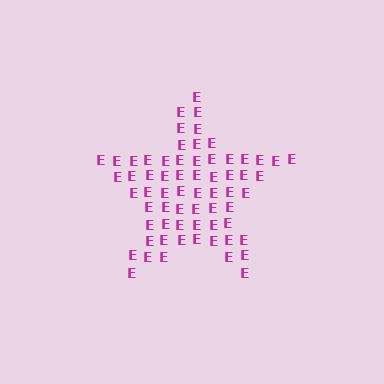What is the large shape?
The large shape is a star.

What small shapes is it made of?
It is made of small letter E's.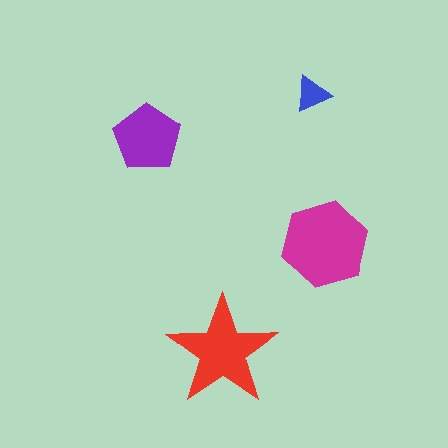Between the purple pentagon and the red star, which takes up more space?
The red star.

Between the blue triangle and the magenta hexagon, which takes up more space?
The magenta hexagon.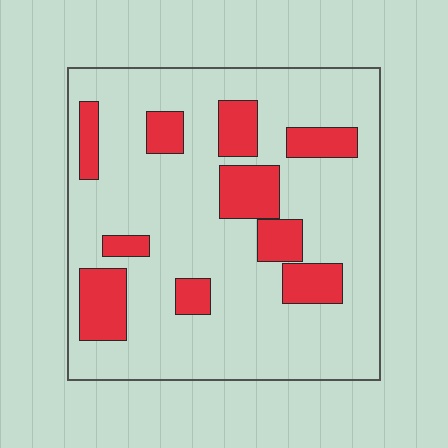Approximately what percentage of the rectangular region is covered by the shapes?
Approximately 20%.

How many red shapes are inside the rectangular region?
10.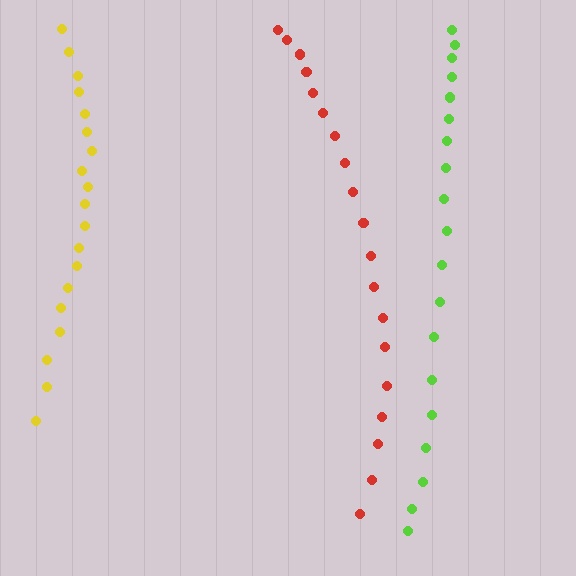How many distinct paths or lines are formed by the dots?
There are 3 distinct paths.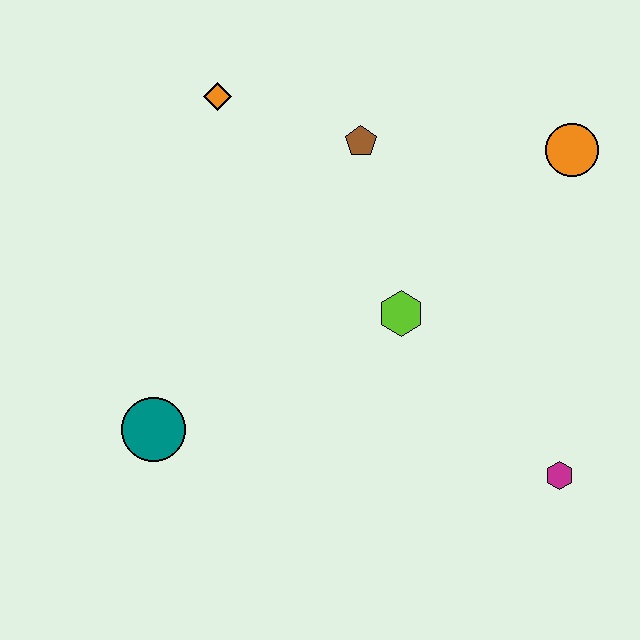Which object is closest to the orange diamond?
The brown pentagon is closest to the orange diamond.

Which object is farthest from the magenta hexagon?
The orange diamond is farthest from the magenta hexagon.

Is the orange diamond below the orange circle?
No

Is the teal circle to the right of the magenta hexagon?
No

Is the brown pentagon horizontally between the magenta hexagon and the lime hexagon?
No